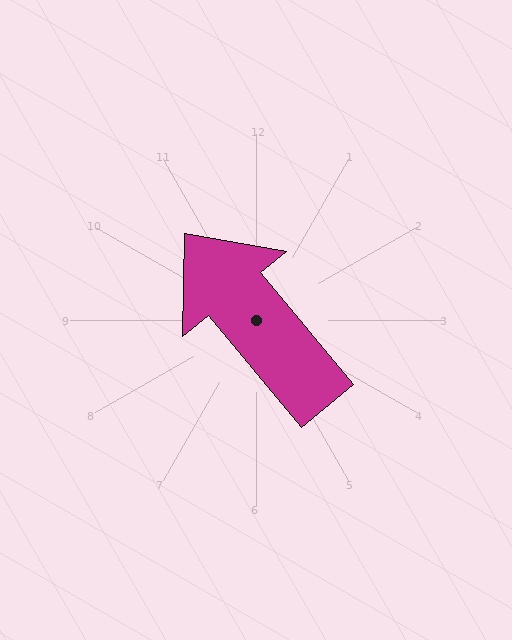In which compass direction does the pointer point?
Northwest.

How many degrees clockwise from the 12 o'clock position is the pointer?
Approximately 320 degrees.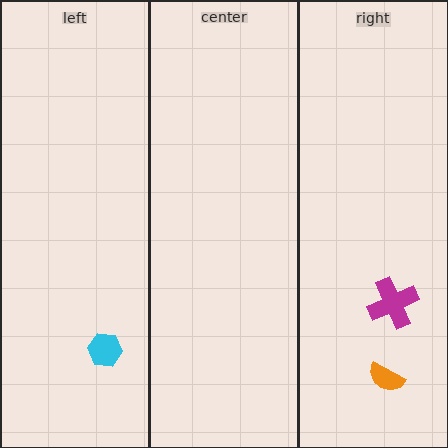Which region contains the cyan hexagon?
The left region.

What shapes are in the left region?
The cyan hexagon.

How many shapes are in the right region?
2.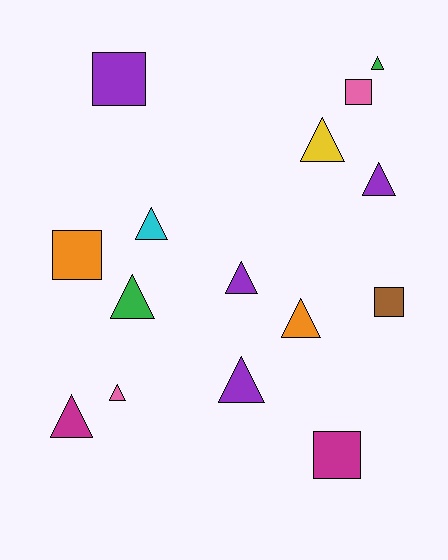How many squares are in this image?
There are 5 squares.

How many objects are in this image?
There are 15 objects.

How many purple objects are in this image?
There are 4 purple objects.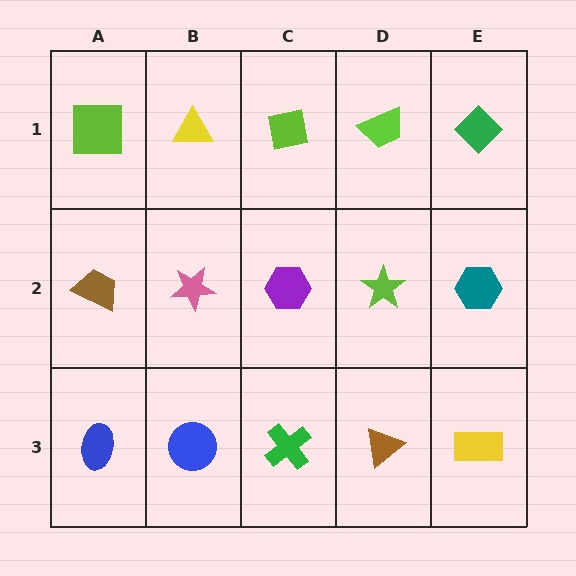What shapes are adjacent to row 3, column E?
A teal hexagon (row 2, column E), a brown triangle (row 3, column D).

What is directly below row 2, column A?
A blue ellipse.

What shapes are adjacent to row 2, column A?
A lime square (row 1, column A), a blue ellipse (row 3, column A), a pink star (row 2, column B).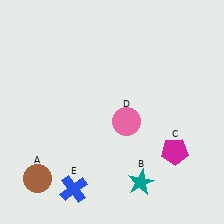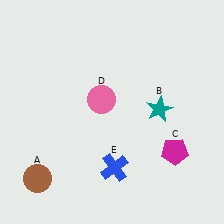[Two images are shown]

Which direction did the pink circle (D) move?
The pink circle (D) moved left.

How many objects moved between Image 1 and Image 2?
3 objects moved between the two images.